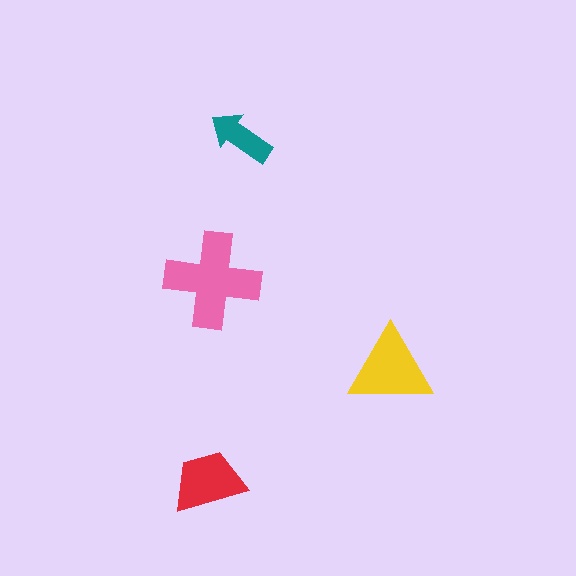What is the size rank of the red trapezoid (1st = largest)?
3rd.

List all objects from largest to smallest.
The pink cross, the yellow triangle, the red trapezoid, the teal arrow.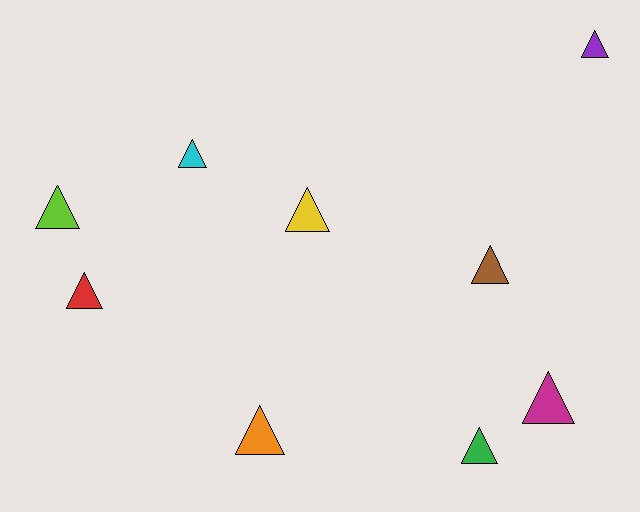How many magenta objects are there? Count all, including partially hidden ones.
There is 1 magenta object.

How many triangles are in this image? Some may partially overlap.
There are 9 triangles.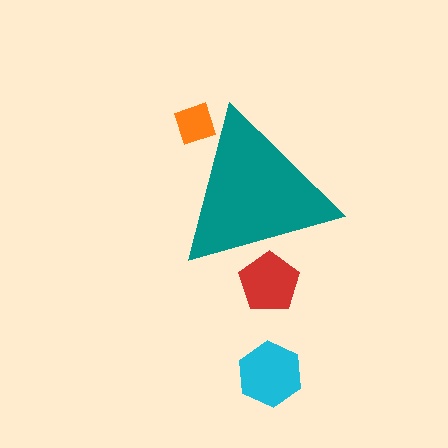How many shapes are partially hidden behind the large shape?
2 shapes are partially hidden.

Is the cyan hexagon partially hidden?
No, the cyan hexagon is fully visible.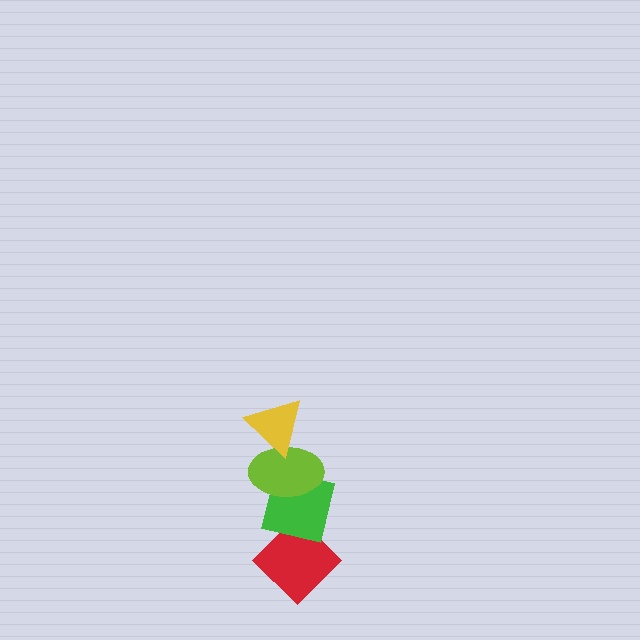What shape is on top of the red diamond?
The green square is on top of the red diamond.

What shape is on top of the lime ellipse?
The yellow triangle is on top of the lime ellipse.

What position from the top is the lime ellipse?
The lime ellipse is 2nd from the top.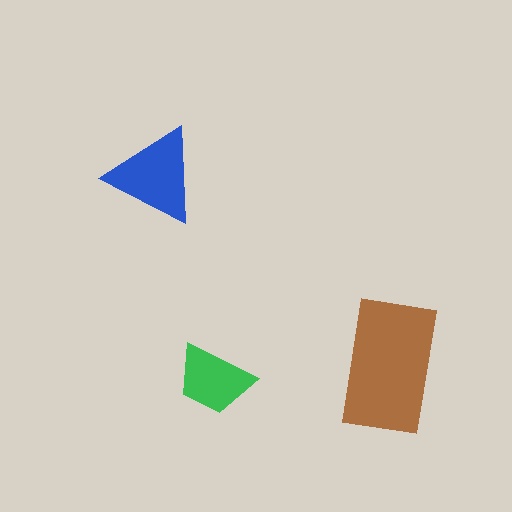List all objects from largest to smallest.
The brown rectangle, the blue triangle, the green trapezoid.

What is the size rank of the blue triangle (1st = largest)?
2nd.